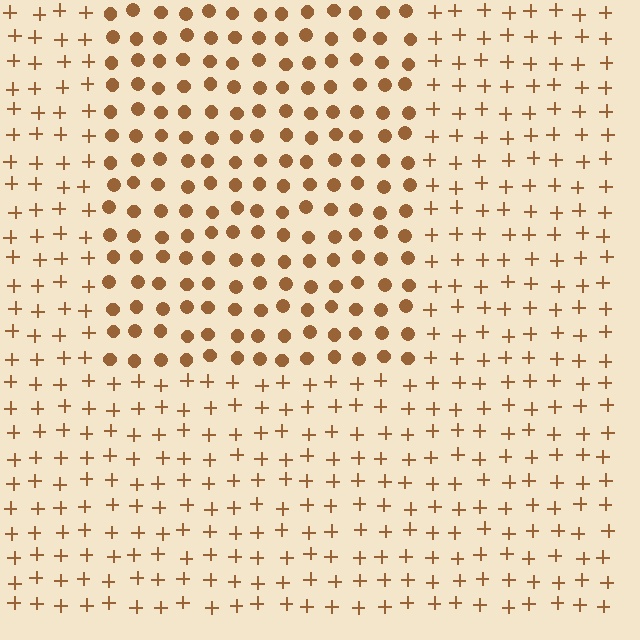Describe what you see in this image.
The image is filled with small brown elements arranged in a uniform grid. A rectangle-shaped region contains circles, while the surrounding area contains plus signs. The boundary is defined purely by the change in element shape.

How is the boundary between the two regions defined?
The boundary is defined by a change in element shape: circles inside vs. plus signs outside. All elements share the same color and spacing.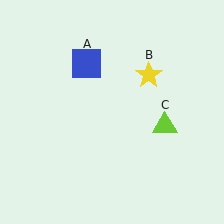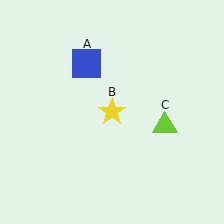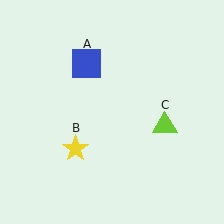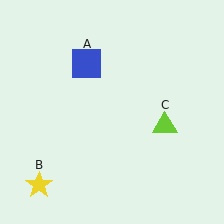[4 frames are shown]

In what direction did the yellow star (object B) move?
The yellow star (object B) moved down and to the left.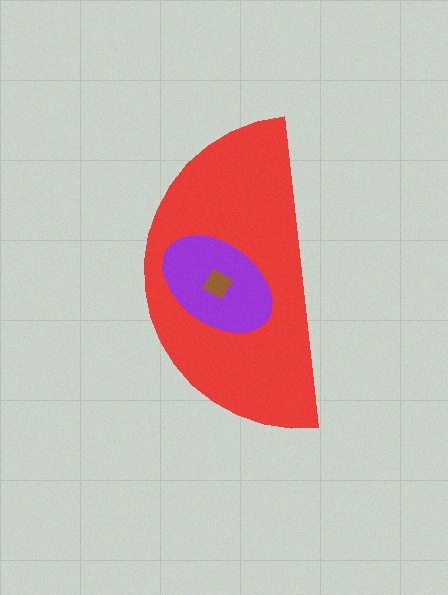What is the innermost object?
The brown diamond.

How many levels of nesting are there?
3.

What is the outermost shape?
The red semicircle.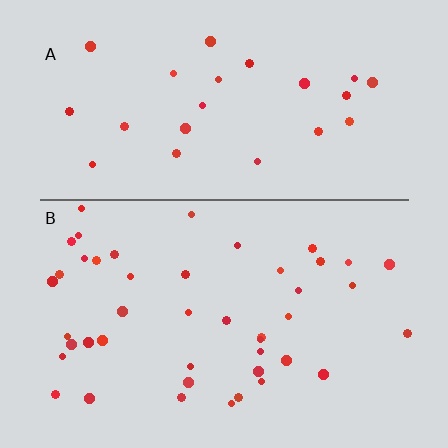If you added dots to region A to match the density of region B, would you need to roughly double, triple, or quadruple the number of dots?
Approximately double.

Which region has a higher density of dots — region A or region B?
B (the bottom).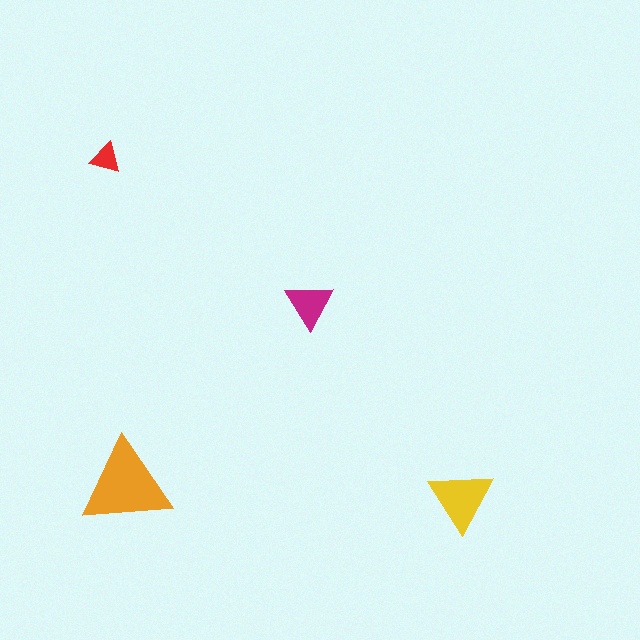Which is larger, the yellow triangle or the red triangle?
The yellow one.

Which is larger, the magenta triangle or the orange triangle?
The orange one.